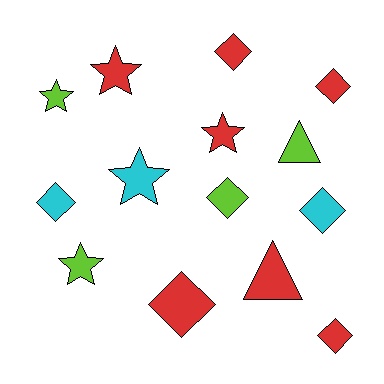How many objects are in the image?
There are 14 objects.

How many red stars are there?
There are 2 red stars.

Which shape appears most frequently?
Diamond, with 7 objects.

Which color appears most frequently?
Red, with 7 objects.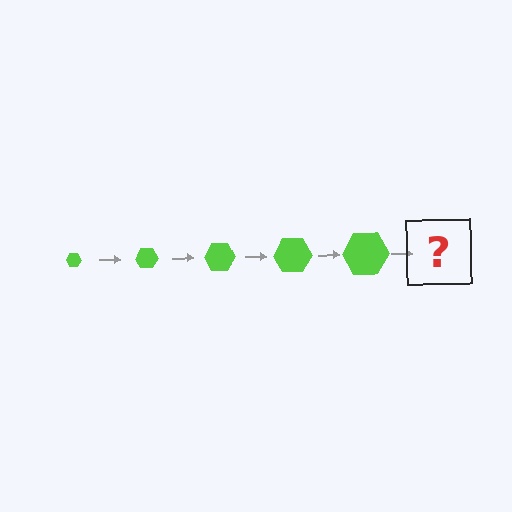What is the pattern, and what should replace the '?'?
The pattern is that the hexagon gets progressively larger each step. The '?' should be a lime hexagon, larger than the previous one.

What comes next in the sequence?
The next element should be a lime hexagon, larger than the previous one.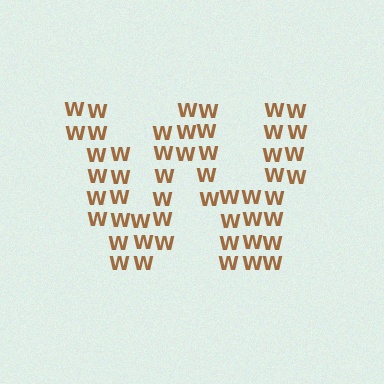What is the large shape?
The large shape is the letter W.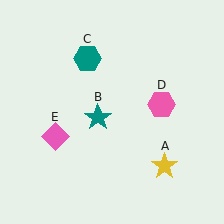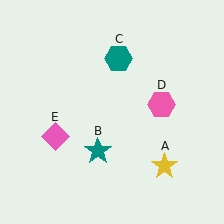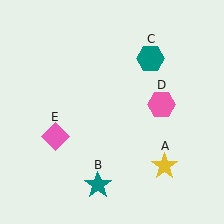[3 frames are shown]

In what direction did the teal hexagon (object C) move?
The teal hexagon (object C) moved right.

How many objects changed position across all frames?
2 objects changed position: teal star (object B), teal hexagon (object C).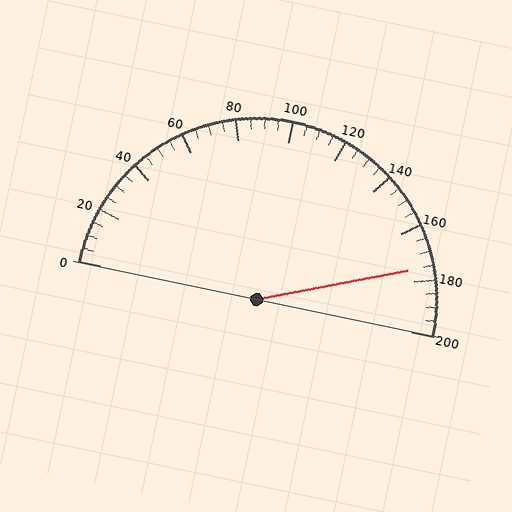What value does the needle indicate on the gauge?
The needle indicates approximately 175.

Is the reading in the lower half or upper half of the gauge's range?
The reading is in the upper half of the range (0 to 200).